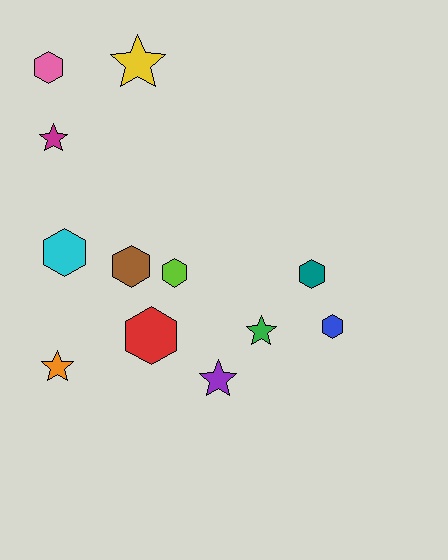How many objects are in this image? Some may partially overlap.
There are 12 objects.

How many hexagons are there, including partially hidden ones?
There are 7 hexagons.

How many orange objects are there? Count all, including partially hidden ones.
There is 1 orange object.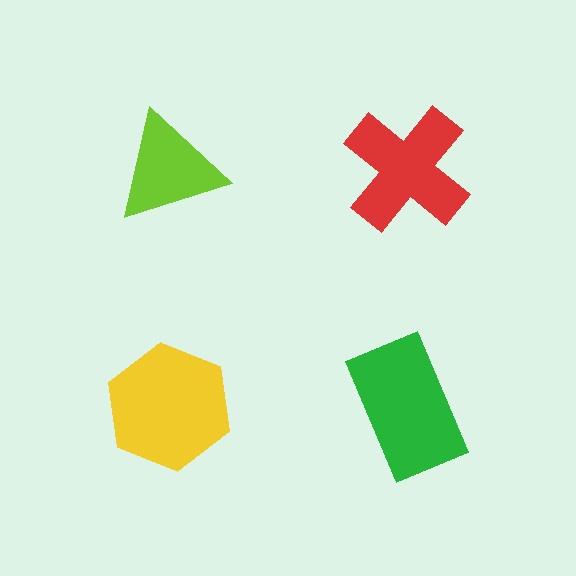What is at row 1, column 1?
A lime triangle.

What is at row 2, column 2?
A green rectangle.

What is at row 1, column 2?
A red cross.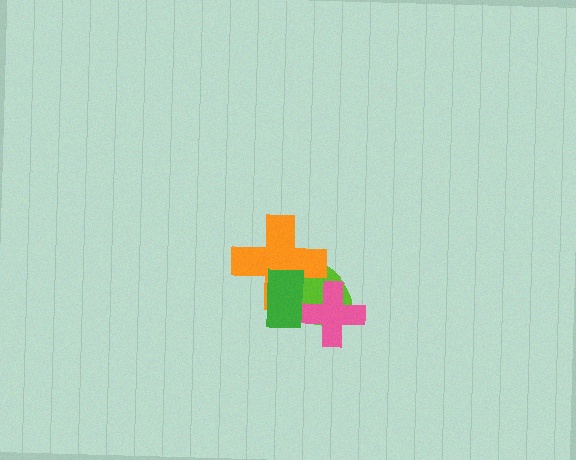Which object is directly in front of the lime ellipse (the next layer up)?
The orange cross is directly in front of the lime ellipse.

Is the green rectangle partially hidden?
No, no other shape covers it.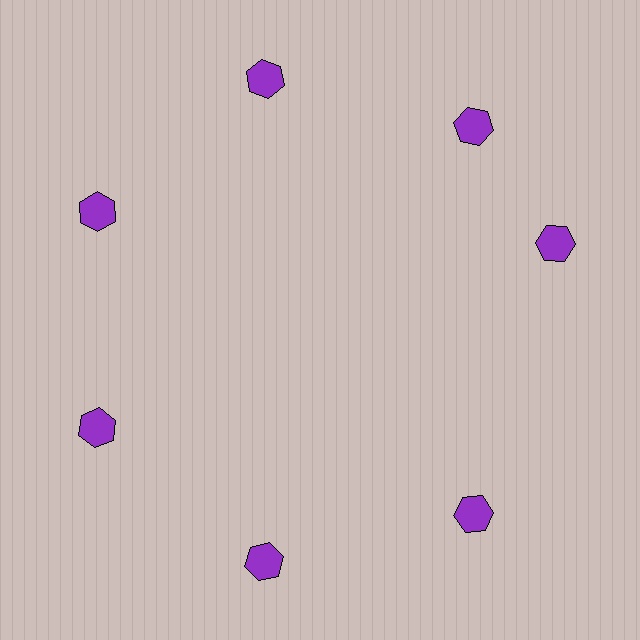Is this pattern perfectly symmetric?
No. The 7 purple hexagons are arranged in a ring, but one element near the 3 o'clock position is rotated out of alignment along the ring, breaking the 7-fold rotational symmetry.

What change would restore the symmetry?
The symmetry would be restored by rotating it back into even spacing with its neighbors so that all 7 hexagons sit at equal angles and equal distance from the center.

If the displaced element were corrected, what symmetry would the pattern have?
It would have 7-fold rotational symmetry — the pattern would map onto itself every 51 degrees.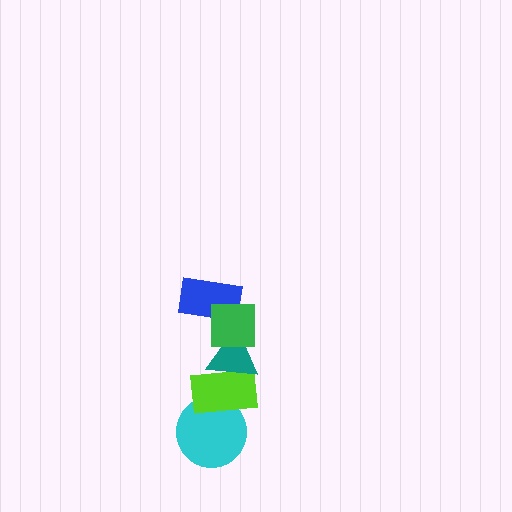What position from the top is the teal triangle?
The teal triangle is 3rd from the top.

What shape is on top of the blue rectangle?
The green square is on top of the blue rectangle.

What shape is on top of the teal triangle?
The blue rectangle is on top of the teal triangle.